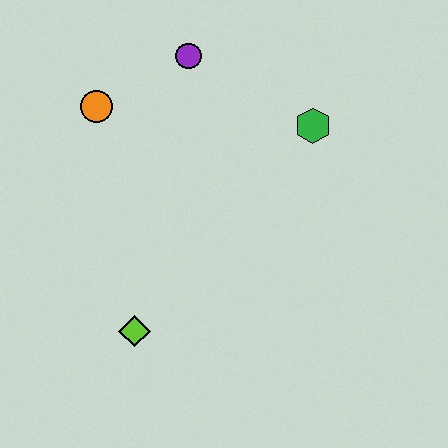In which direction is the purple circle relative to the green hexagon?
The purple circle is to the left of the green hexagon.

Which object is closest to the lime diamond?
The orange circle is closest to the lime diamond.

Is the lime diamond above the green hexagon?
No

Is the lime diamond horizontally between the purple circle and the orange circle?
Yes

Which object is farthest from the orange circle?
The lime diamond is farthest from the orange circle.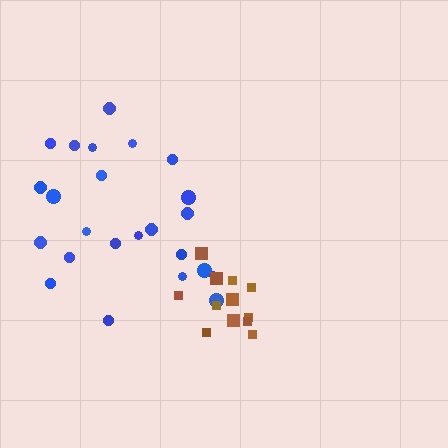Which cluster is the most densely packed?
Brown.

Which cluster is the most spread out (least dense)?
Blue.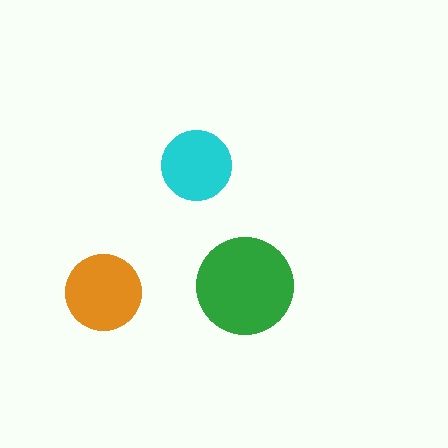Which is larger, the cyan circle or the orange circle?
The orange one.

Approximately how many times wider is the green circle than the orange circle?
About 1.5 times wider.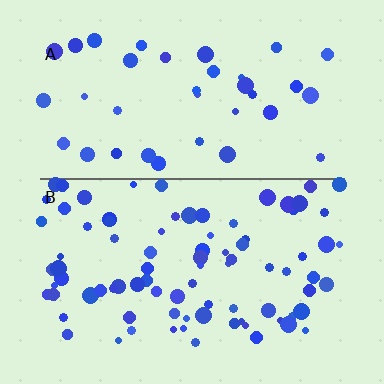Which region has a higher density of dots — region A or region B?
B (the bottom).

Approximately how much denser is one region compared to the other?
Approximately 2.2× — region B over region A.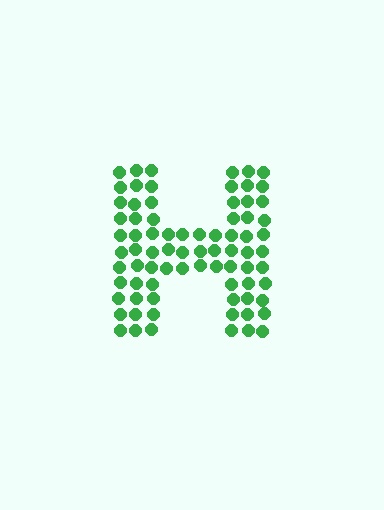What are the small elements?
The small elements are circles.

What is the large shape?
The large shape is the letter H.